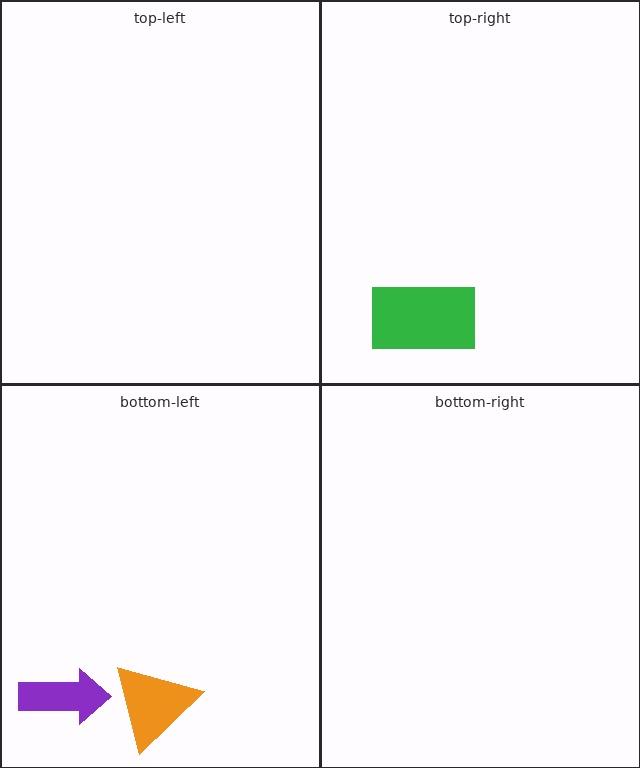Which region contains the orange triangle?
The bottom-left region.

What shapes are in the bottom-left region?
The purple arrow, the orange triangle.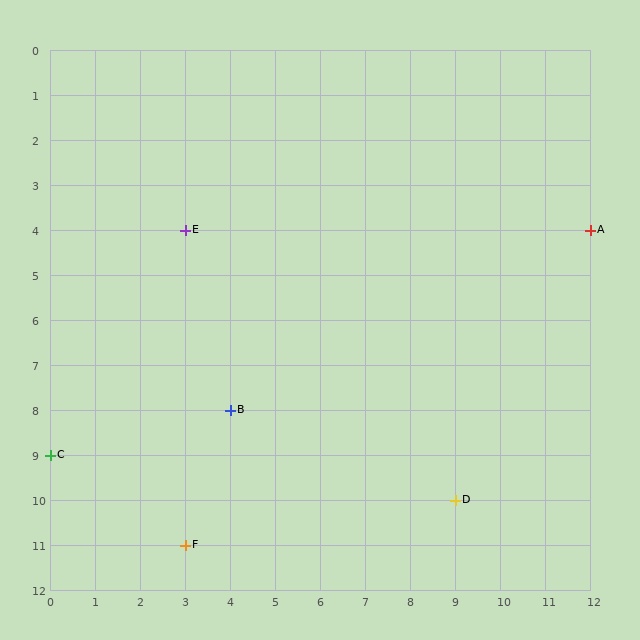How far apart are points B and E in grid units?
Points B and E are 1 column and 4 rows apart (about 4.1 grid units diagonally).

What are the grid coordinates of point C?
Point C is at grid coordinates (0, 9).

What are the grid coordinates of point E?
Point E is at grid coordinates (3, 4).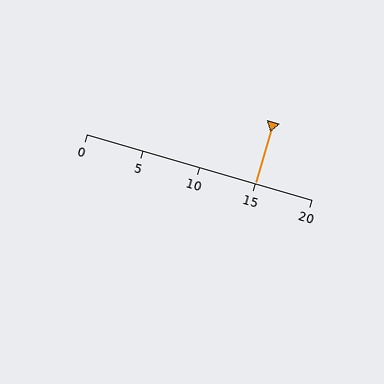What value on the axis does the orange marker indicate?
The marker indicates approximately 15.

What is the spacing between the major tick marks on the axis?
The major ticks are spaced 5 apart.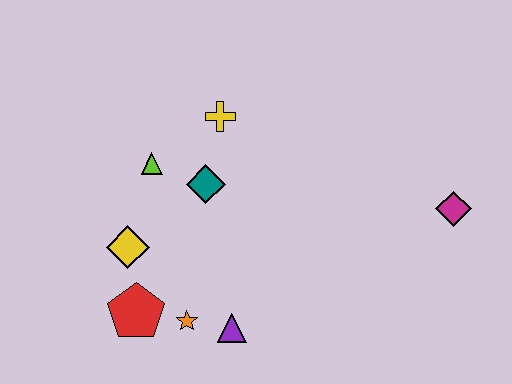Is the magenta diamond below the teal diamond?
Yes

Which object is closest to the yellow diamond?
The red pentagon is closest to the yellow diamond.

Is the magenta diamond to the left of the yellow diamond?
No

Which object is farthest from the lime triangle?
The magenta diamond is farthest from the lime triangle.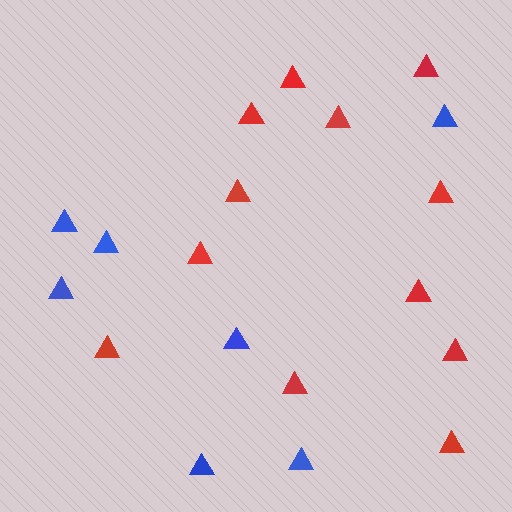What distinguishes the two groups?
There are 2 groups: one group of red triangles (12) and one group of blue triangles (7).